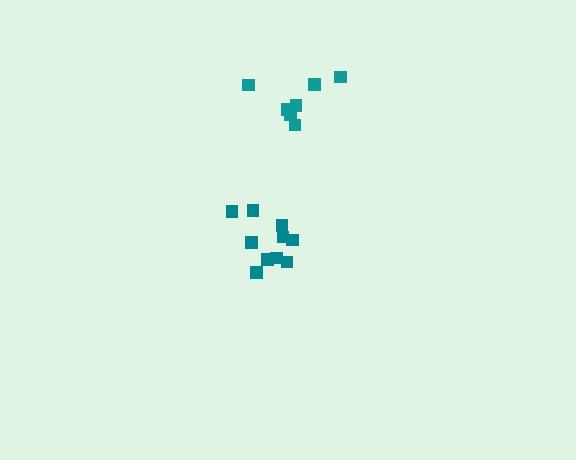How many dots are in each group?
Group 1: 10 dots, Group 2: 7 dots (17 total).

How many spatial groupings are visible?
There are 2 spatial groupings.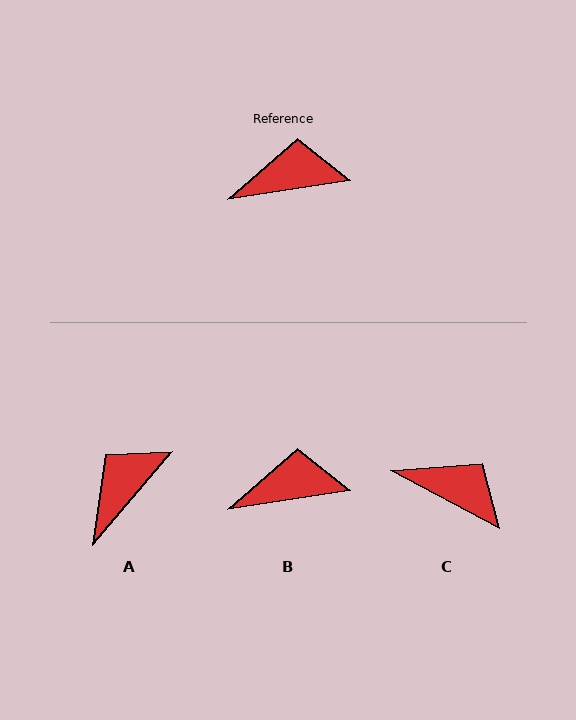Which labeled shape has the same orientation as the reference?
B.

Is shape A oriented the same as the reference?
No, it is off by about 41 degrees.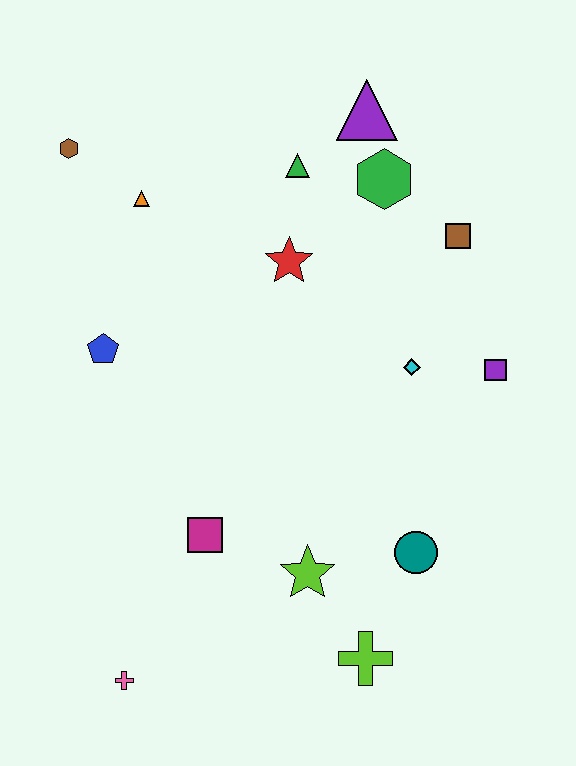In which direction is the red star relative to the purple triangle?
The red star is below the purple triangle.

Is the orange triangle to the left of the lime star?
Yes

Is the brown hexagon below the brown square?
No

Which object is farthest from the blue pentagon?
The lime cross is farthest from the blue pentagon.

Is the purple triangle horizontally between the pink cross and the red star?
No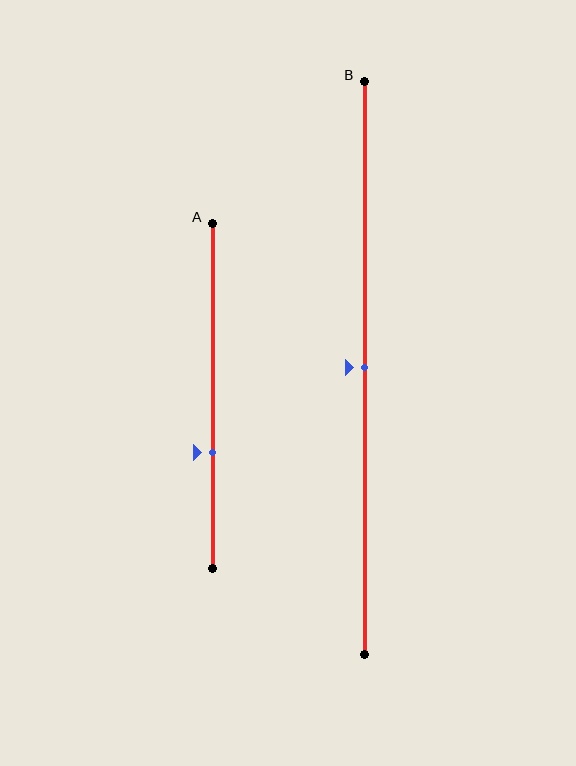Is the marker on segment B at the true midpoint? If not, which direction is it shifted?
Yes, the marker on segment B is at the true midpoint.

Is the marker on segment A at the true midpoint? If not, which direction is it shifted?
No, the marker on segment A is shifted downward by about 16% of the segment length.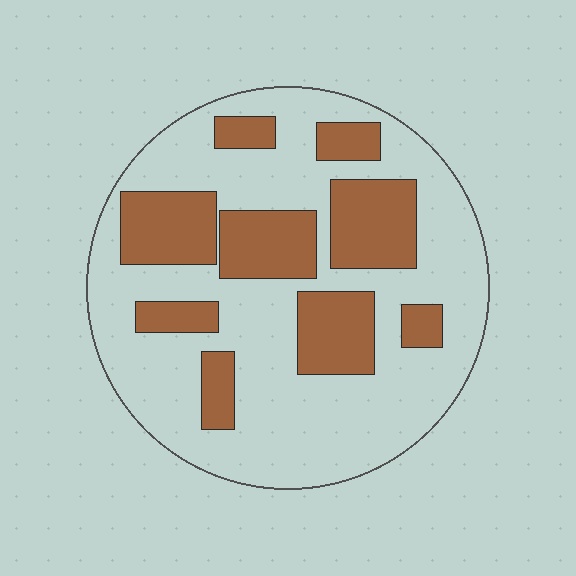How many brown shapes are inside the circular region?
9.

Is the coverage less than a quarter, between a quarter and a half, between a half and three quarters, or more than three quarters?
Between a quarter and a half.